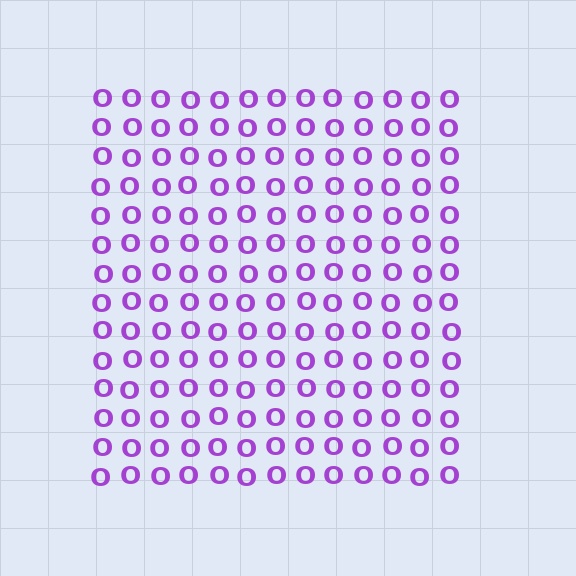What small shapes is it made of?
It is made of small letter O's.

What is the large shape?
The large shape is a square.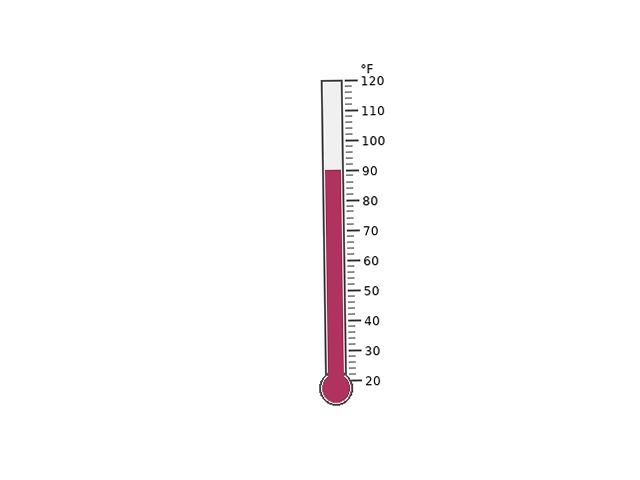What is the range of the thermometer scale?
The thermometer scale ranges from 20°F to 120°F.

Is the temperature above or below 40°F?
The temperature is above 40°F.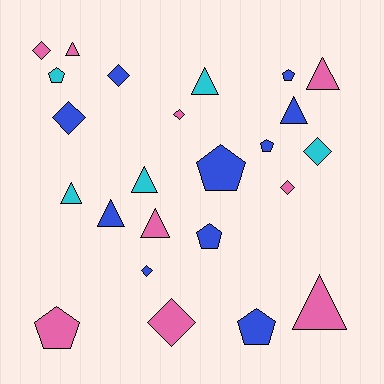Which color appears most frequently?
Blue, with 10 objects.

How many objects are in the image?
There are 24 objects.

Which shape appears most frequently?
Triangle, with 9 objects.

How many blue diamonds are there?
There are 3 blue diamonds.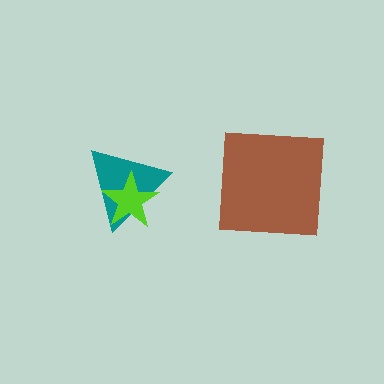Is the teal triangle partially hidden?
Yes, it is partially covered by another shape.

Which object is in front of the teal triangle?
The lime star is in front of the teal triangle.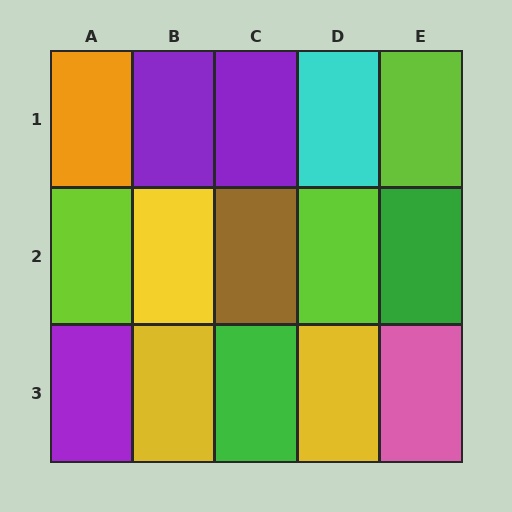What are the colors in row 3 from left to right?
Purple, yellow, green, yellow, pink.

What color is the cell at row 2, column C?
Brown.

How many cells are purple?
3 cells are purple.